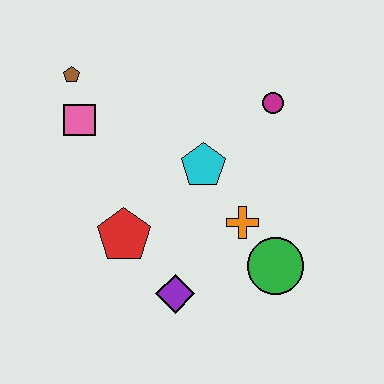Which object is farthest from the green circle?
The brown pentagon is farthest from the green circle.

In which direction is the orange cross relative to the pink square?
The orange cross is to the right of the pink square.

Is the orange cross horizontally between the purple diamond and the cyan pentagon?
No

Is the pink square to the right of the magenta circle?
No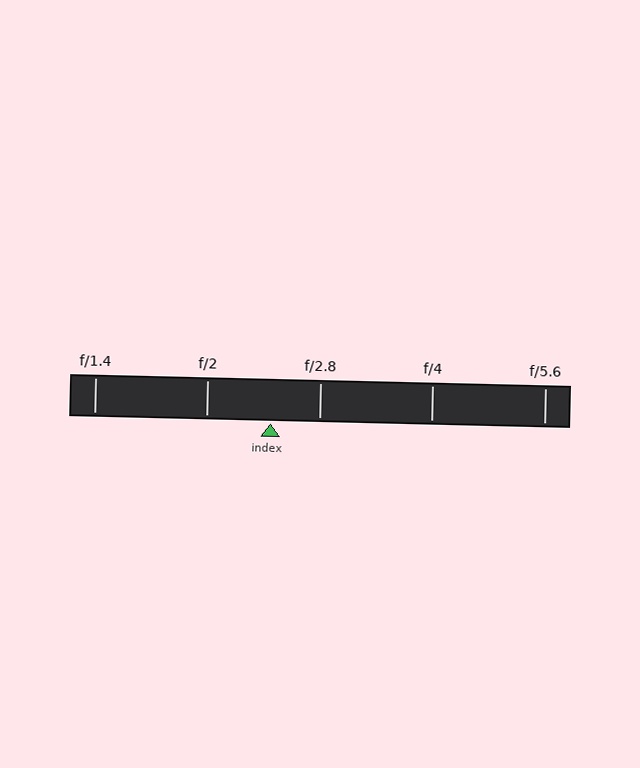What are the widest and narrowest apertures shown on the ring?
The widest aperture shown is f/1.4 and the narrowest is f/5.6.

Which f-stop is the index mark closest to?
The index mark is closest to f/2.8.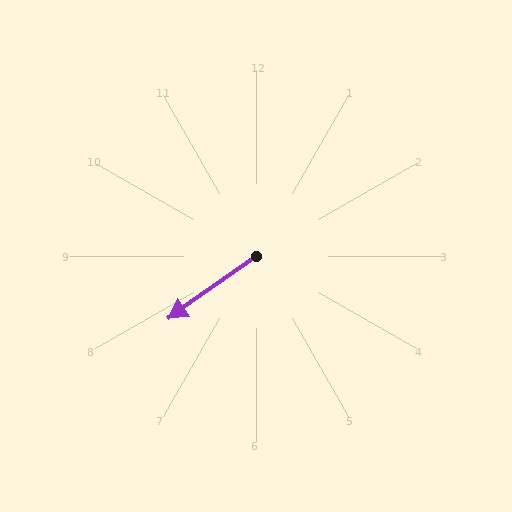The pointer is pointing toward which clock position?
Roughly 8 o'clock.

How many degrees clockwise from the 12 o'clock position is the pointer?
Approximately 235 degrees.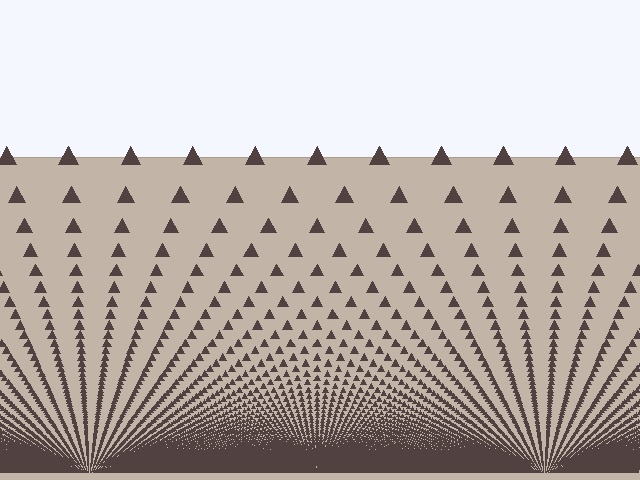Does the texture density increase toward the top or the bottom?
Density increases toward the bottom.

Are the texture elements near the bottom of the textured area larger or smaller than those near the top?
Smaller. The gradient is inverted — elements near the bottom are smaller and denser.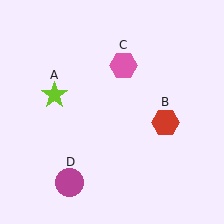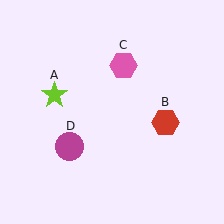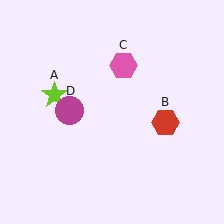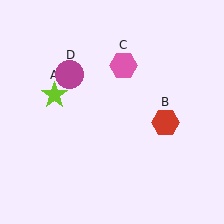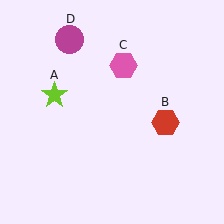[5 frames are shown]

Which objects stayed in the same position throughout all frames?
Lime star (object A) and red hexagon (object B) and pink hexagon (object C) remained stationary.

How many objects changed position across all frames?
1 object changed position: magenta circle (object D).